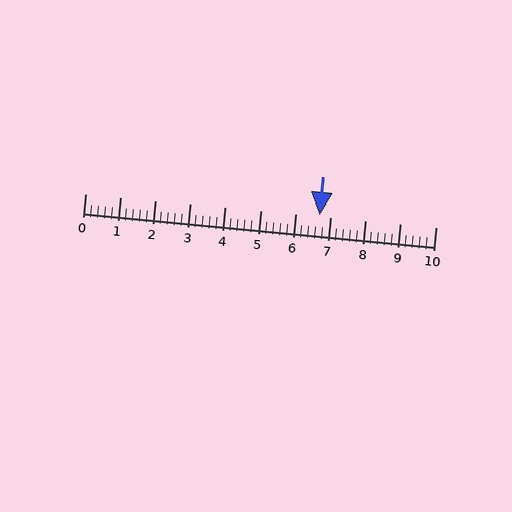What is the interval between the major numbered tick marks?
The major tick marks are spaced 1 units apart.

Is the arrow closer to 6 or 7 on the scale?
The arrow is closer to 7.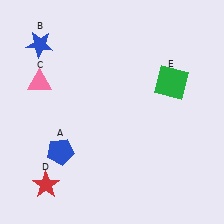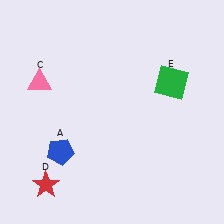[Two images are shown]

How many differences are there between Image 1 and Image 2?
There is 1 difference between the two images.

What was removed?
The blue star (B) was removed in Image 2.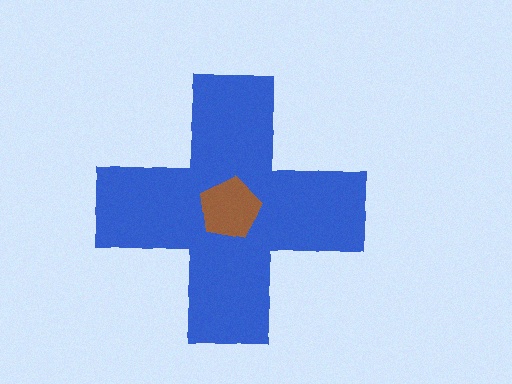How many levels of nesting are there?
2.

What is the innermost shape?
The brown pentagon.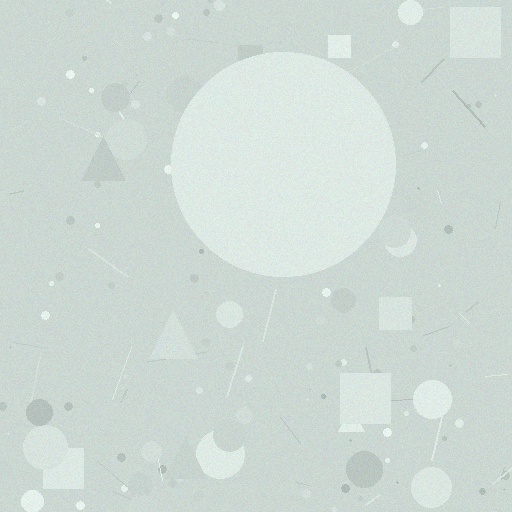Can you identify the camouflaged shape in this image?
The camouflaged shape is a circle.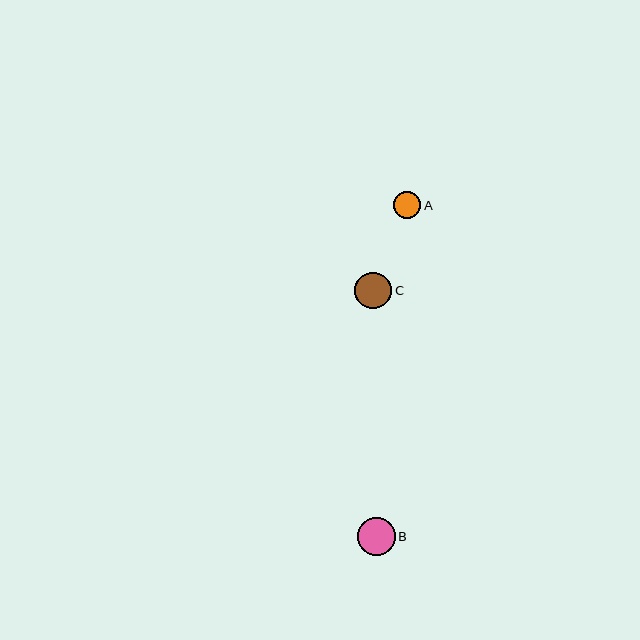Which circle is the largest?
Circle B is the largest with a size of approximately 38 pixels.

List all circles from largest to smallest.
From largest to smallest: B, C, A.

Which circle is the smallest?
Circle A is the smallest with a size of approximately 27 pixels.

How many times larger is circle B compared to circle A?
Circle B is approximately 1.4 times the size of circle A.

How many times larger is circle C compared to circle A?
Circle C is approximately 1.4 times the size of circle A.